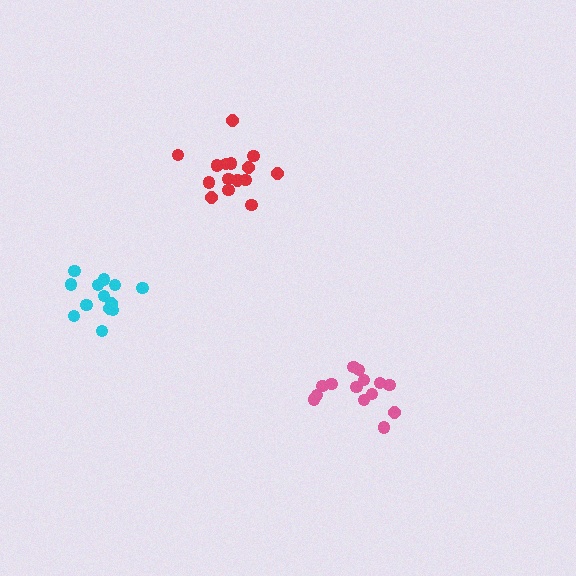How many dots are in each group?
Group 1: 14 dots, Group 2: 13 dots, Group 3: 15 dots (42 total).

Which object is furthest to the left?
The cyan cluster is leftmost.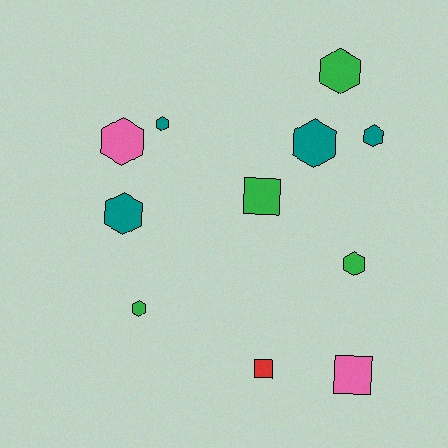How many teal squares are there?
There are no teal squares.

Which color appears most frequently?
Teal, with 4 objects.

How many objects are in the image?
There are 11 objects.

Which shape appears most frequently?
Hexagon, with 8 objects.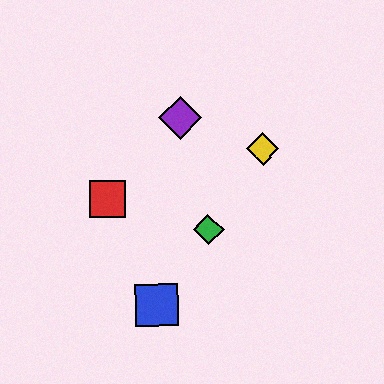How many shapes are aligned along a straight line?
3 shapes (the blue square, the green diamond, the yellow diamond) are aligned along a straight line.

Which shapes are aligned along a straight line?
The blue square, the green diamond, the yellow diamond are aligned along a straight line.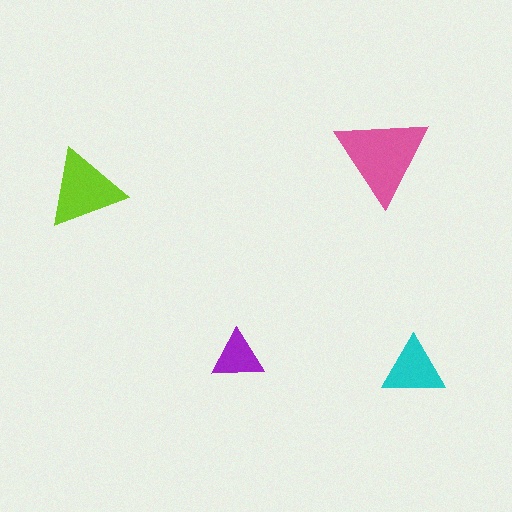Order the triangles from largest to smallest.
the pink one, the lime one, the cyan one, the purple one.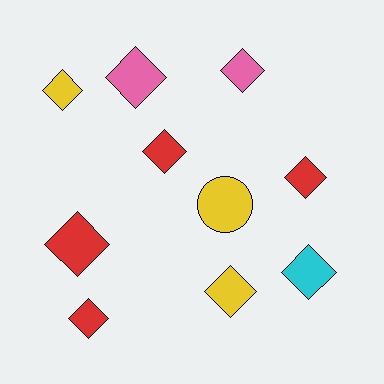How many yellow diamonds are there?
There are 2 yellow diamonds.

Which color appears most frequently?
Red, with 4 objects.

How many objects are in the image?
There are 10 objects.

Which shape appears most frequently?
Diamond, with 9 objects.